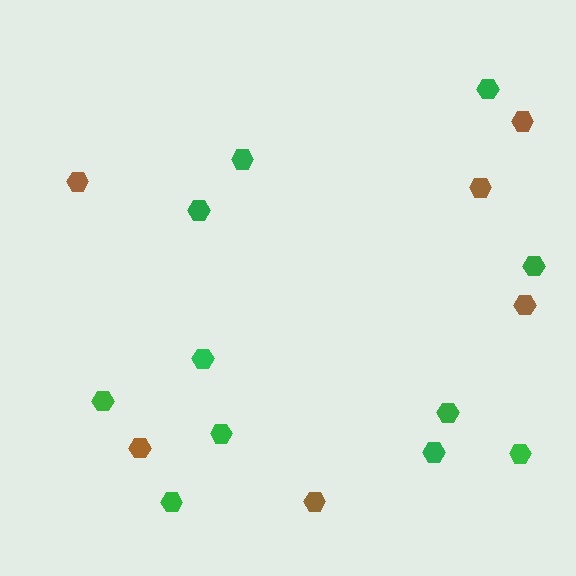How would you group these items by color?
There are 2 groups: one group of green hexagons (11) and one group of brown hexagons (6).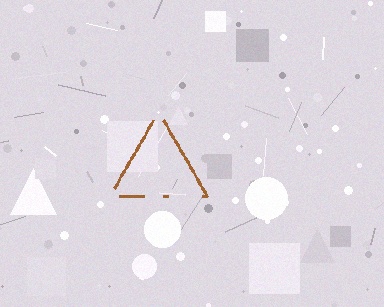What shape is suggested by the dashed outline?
The dashed outline suggests a triangle.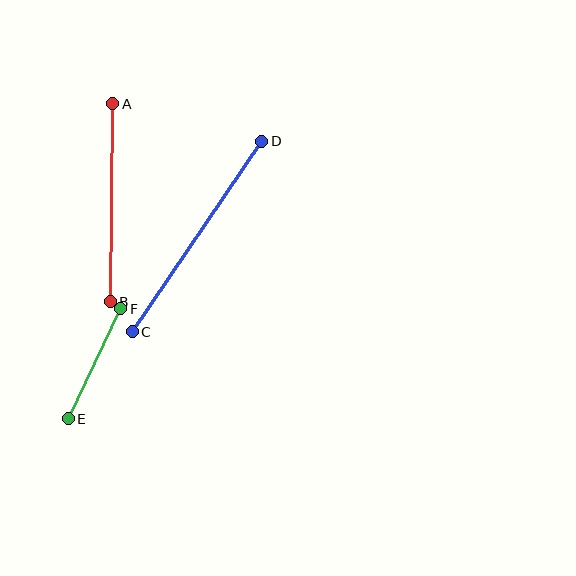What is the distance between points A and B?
The distance is approximately 198 pixels.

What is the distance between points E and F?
The distance is approximately 122 pixels.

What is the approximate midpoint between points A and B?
The midpoint is at approximately (111, 203) pixels.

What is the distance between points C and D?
The distance is approximately 231 pixels.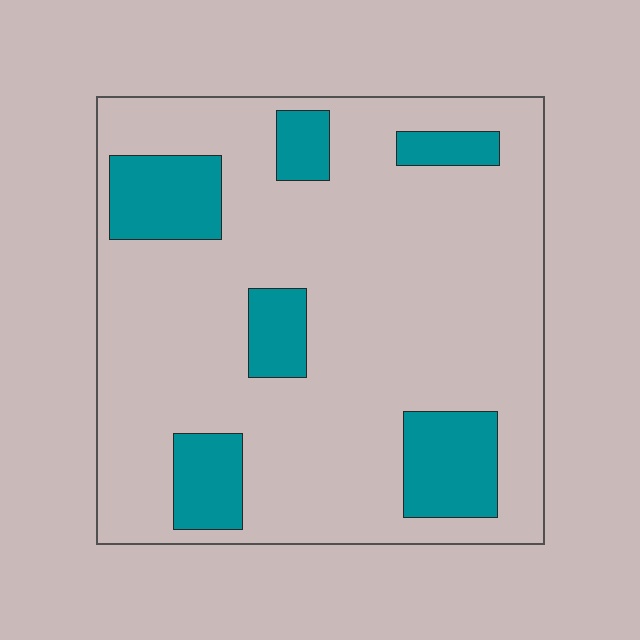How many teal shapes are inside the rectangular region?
6.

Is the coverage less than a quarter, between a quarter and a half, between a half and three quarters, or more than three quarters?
Less than a quarter.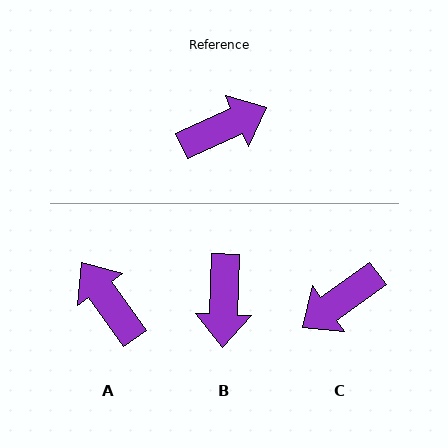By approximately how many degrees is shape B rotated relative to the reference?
Approximately 117 degrees clockwise.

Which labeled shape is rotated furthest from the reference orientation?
C, about 169 degrees away.